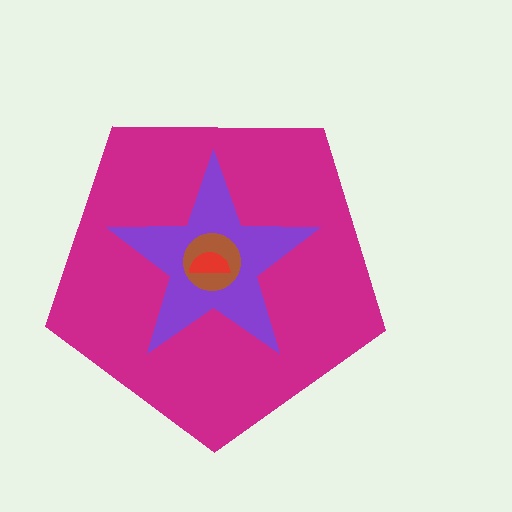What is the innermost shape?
The red semicircle.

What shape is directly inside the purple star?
The brown circle.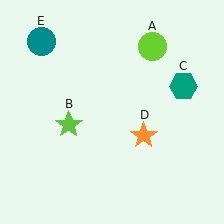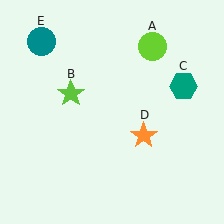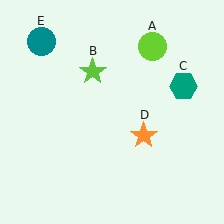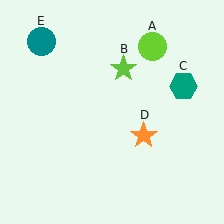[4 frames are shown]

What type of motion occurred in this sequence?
The lime star (object B) rotated clockwise around the center of the scene.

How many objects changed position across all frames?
1 object changed position: lime star (object B).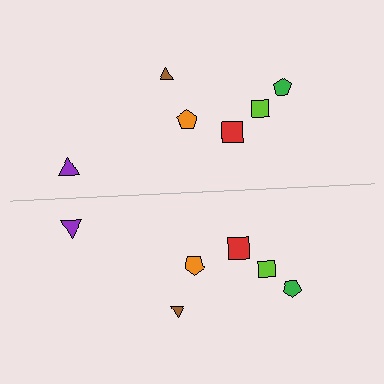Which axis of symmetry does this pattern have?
The pattern has a horizontal axis of symmetry running through the center of the image.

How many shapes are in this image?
There are 12 shapes in this image.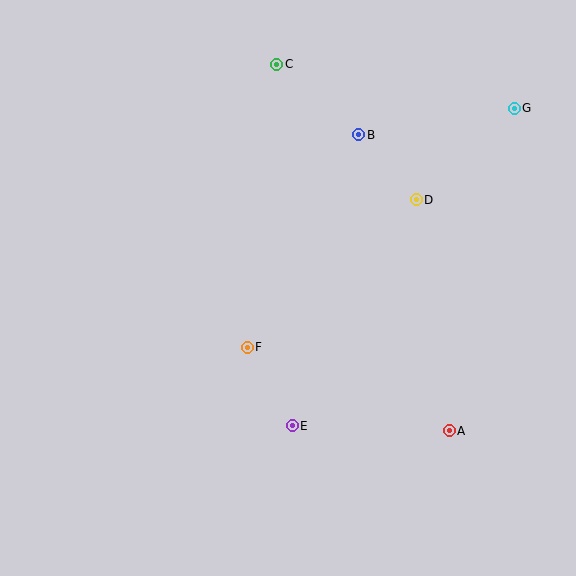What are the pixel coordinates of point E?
Point E is at (292, 426).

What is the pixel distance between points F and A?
The distance between F and A is 218 pixels.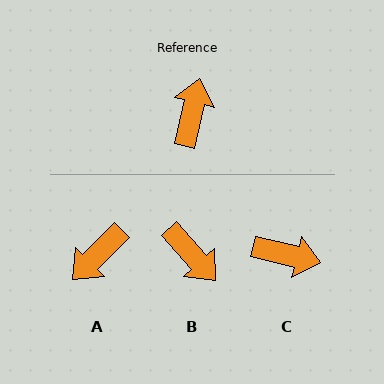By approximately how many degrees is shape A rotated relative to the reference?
Approximately 148 degrees counter-clockwise.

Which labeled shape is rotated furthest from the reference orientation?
A, about 148 degrees away.